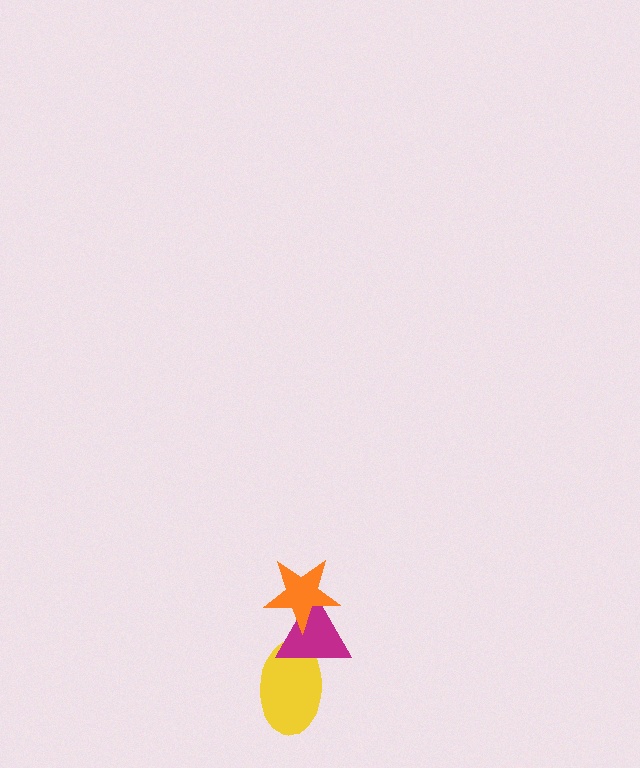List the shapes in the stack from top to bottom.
From top to bottom: the orange star, the magenta triangle, the yellow ellipse.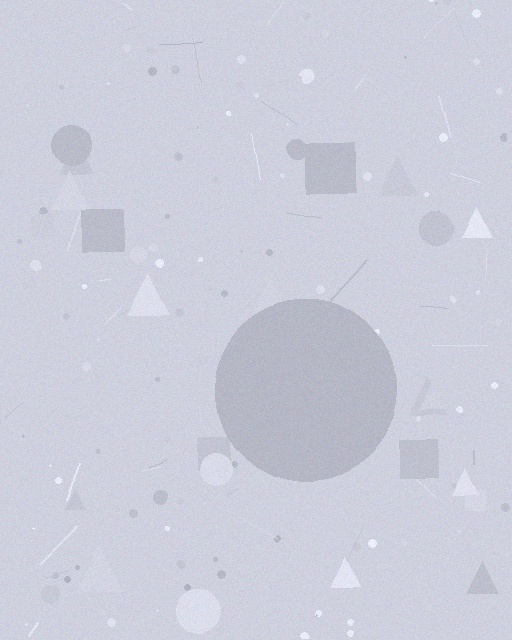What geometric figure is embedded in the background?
A circle is embedded in the background.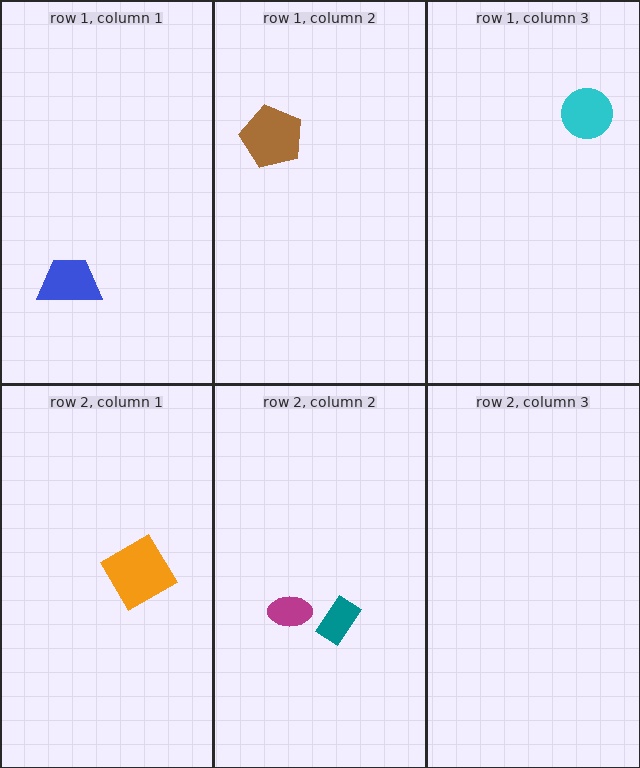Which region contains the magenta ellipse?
The row 2, column 2 region.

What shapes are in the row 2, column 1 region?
The orange diamond.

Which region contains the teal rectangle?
The row 2, column 2 region.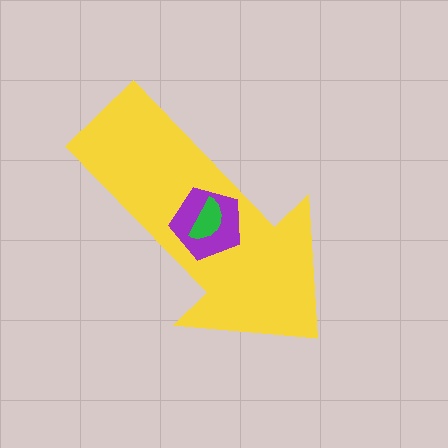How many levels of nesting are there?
3.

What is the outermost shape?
The yellow arrow.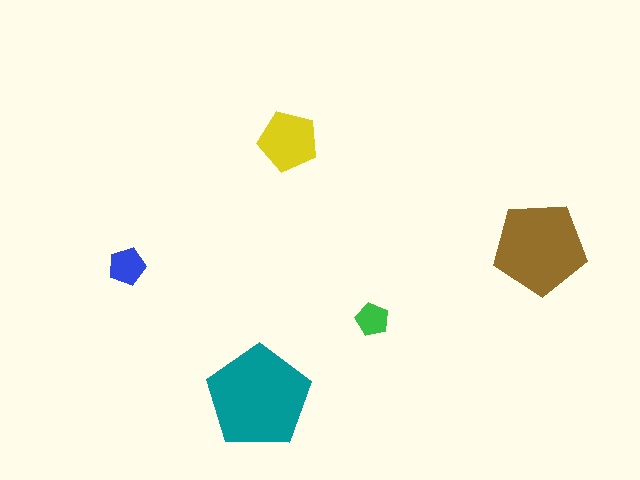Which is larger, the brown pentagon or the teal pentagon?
The teal one.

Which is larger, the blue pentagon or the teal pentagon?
The teal one.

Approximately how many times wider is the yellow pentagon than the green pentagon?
About 2 times wider.